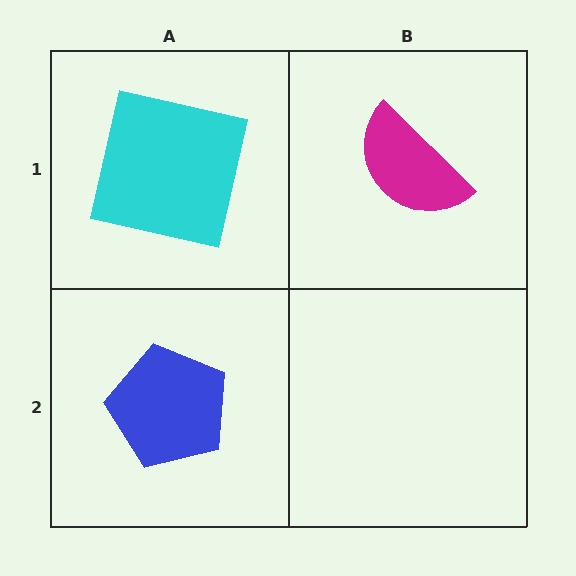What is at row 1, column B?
A magenta semicircle.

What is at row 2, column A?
A blue pentagon.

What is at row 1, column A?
A cyan square.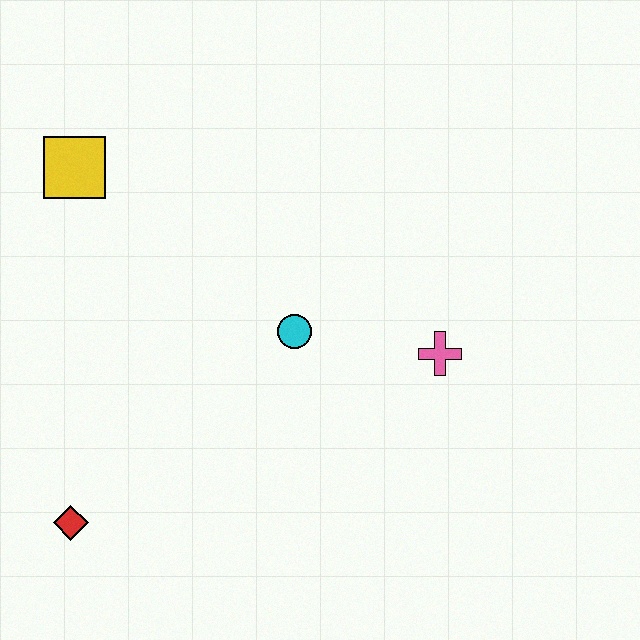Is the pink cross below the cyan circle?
Yes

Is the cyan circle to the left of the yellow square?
No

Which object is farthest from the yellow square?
The pink cross is farthest from the yellow square.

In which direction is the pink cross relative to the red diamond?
The pink cross is to the right of the red diamond.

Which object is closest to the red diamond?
The cyan circle is closest to the red diamond.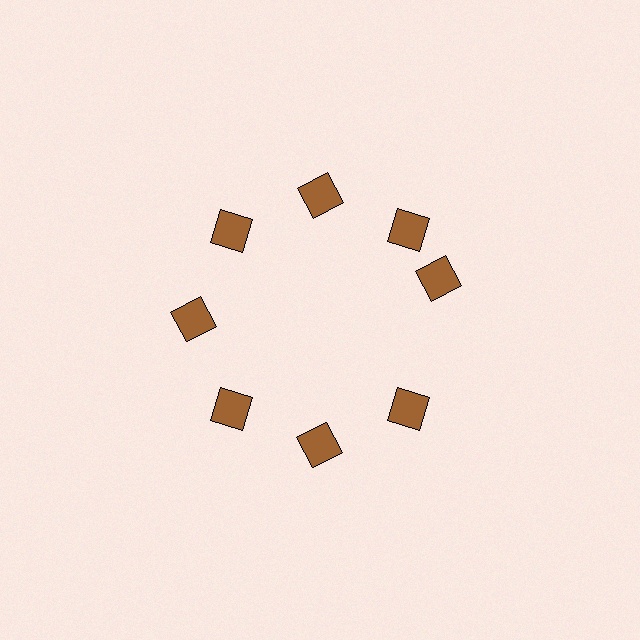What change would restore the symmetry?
The symmetry would be restored by rotating it back into even spacing with its neighbors so that all 8 diamonds sit at equal angles and equal distance from the center.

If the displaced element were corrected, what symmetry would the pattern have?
It would have 8-fold rotational symmetry — the pattern would map onto itself every 45 degrees.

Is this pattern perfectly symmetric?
No. The 8 brown diamonds are arranged in a ring, but one element near the 3 o'clock position is rotated out of alignment along the ring, breaking the 8-fold rotational symmetry.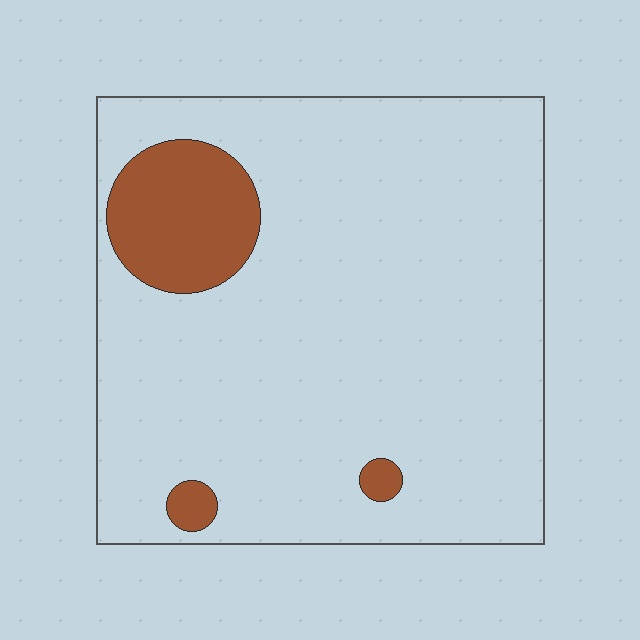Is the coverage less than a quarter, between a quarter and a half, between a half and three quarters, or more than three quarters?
Less than a quarter.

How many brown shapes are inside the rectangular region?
3.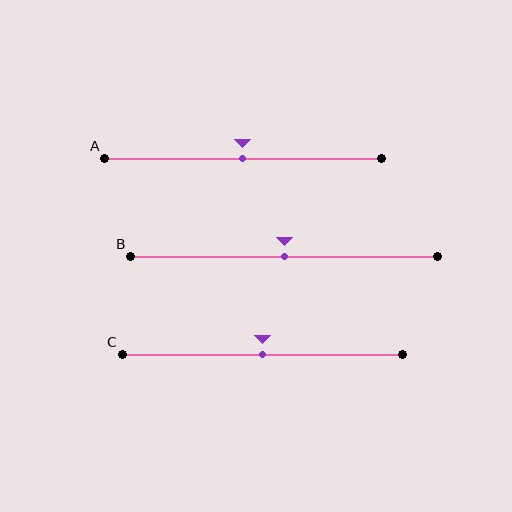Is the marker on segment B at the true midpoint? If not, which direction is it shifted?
Yes, the marker on segment B is at the true midpoint.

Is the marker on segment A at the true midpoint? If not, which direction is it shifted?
Yes, the marker on segment A is at the true midpoint.